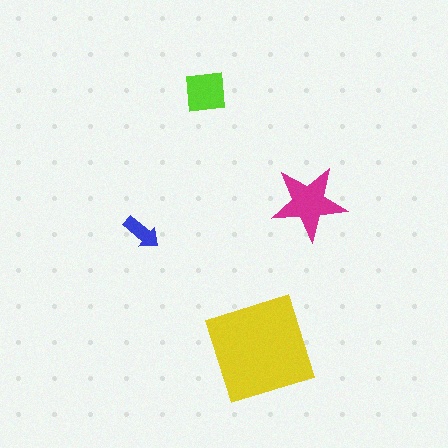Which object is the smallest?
The blue arrow.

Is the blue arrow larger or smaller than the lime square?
Smaller.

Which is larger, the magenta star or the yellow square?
The yellow square.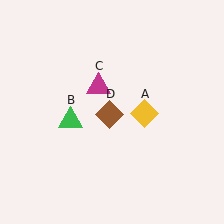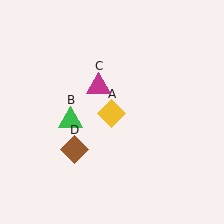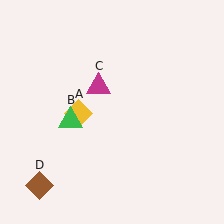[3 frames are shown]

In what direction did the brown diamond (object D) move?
The brown diamond (object D) moved down and to the left.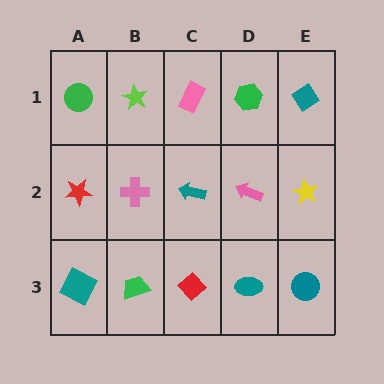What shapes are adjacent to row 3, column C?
A teal arrow (row 2, column C), a green trapezoid (row 3, column B), a teal ellipse (row 3, column D).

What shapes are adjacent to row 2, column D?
A green hexagon (row 1, column D), a teal ellipse (row 3, column D), a teal arrow (row 2, column C), a yellow star (row 2, column E).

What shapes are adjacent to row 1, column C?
A teal arrow (row 2, column C), a lime star (row 1, column B), a green hexagon (row 1, column D).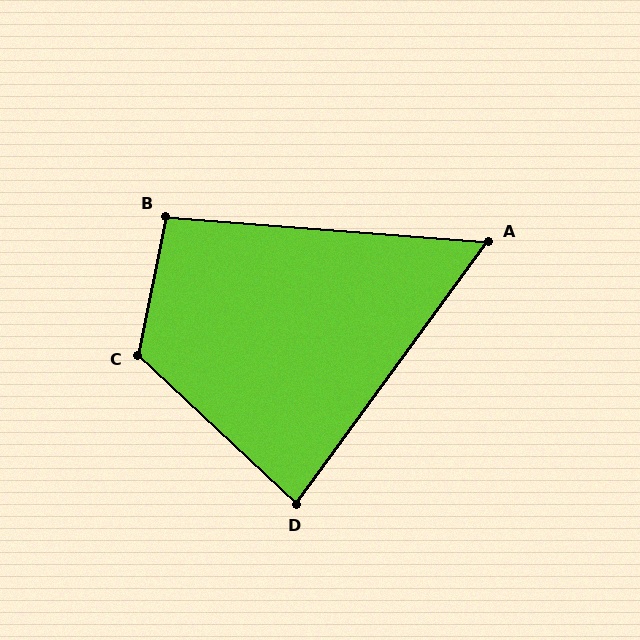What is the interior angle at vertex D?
Approximately 83 degrees (acute).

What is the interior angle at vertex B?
Approximately 97 degrees (obtuse).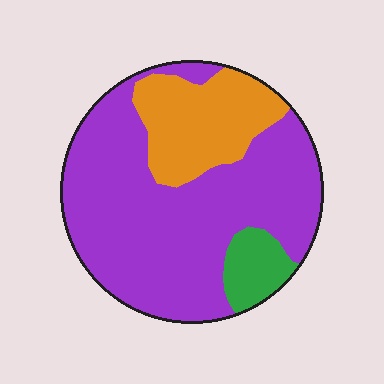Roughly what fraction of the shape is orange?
Orange covers roughly 20% of the shape.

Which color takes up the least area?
Green, at roughly 10%.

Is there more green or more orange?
Orange.